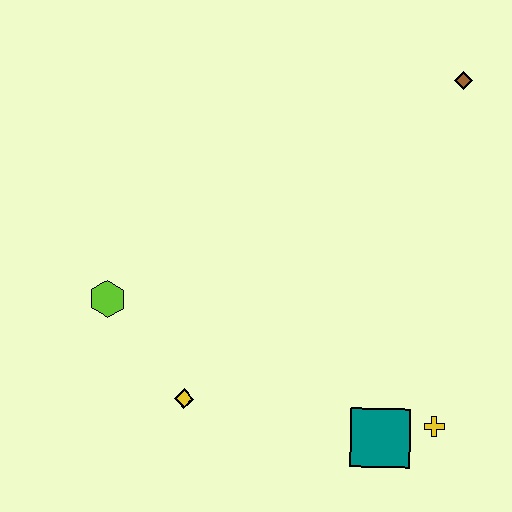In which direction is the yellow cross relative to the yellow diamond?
The yellow cross is to the right of the yellow diamond.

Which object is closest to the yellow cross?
The teal square is closest to the yellow cross.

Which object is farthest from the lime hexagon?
The brown diamond is farthest from the lime hexagon.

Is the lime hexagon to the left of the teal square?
Yes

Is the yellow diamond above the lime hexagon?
No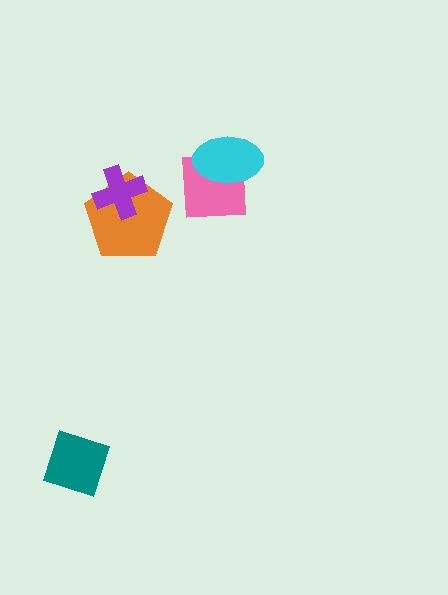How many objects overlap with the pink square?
1 object overlaps with the pink square.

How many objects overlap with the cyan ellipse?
1 object overlaps with the cyan ellipse.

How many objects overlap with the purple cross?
1 object overlaps with the purple cross.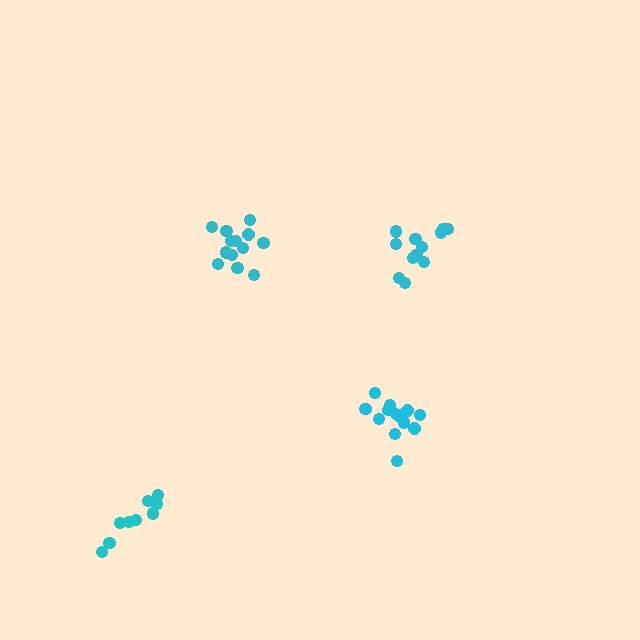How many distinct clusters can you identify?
There are 4 distinct clusters.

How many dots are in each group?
Group 1: 9 dots, Group 2: 13 dots, Group 3: 13 dots, Group 4: 12 dots (47 total).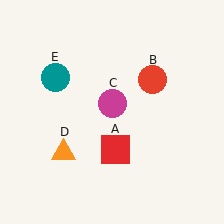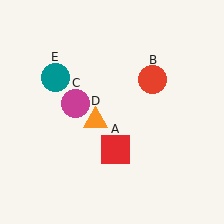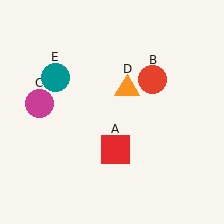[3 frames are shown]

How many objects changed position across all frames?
2 objects changed position: magenta circle (object C), orange triangle (object D).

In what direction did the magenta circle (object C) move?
The magenta circle (object C) moved left.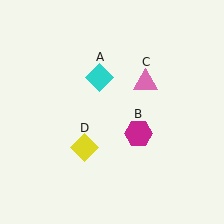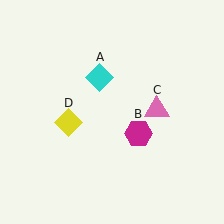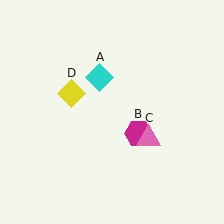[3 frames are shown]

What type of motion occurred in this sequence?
The pink triangle (object C), yellow diamond (object D) rotated clockwise around the center of the scene.